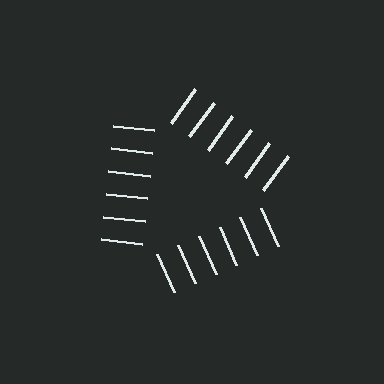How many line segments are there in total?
18 — 6 along each of the 3 edges.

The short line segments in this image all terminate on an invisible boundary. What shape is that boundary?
An illusory triangle — the line segments terminate on its edges but no continuous stroke is drawn.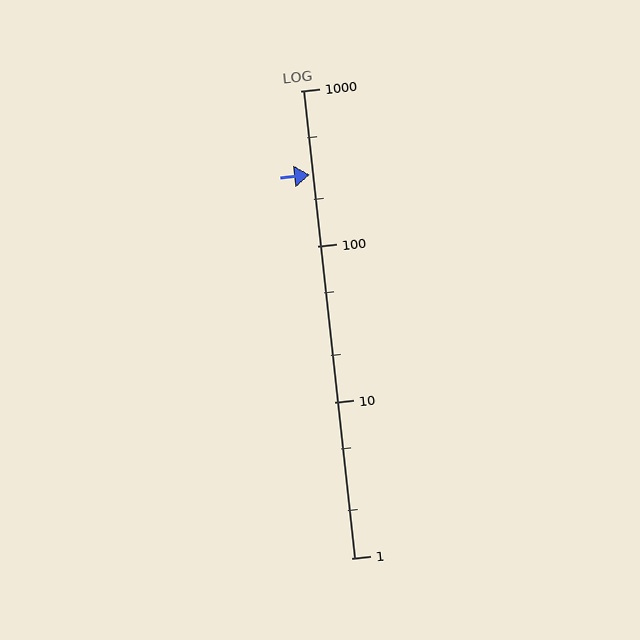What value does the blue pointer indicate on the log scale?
The pointer indicates approximately 290.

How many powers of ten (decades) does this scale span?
The scale spans 3 decades, from 1 to 1000.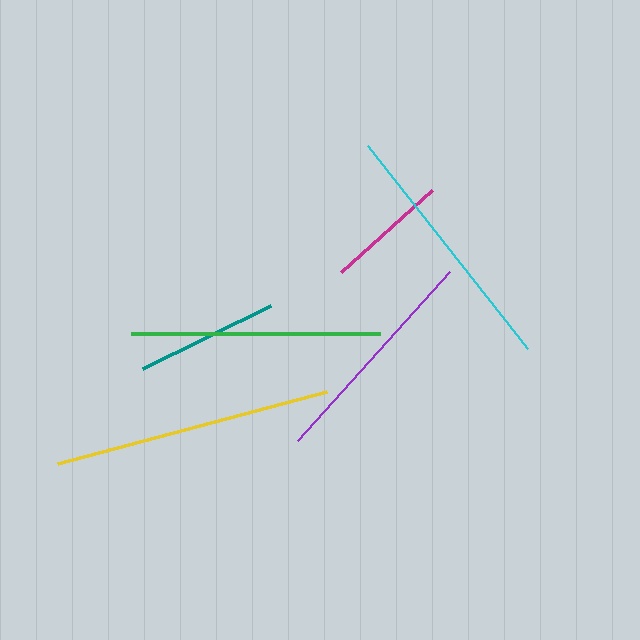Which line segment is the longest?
The yellow line is the longest at approximately 278 pixels.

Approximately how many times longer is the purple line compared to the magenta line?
The purple line is approximately 1.9 times the length of the magenta line.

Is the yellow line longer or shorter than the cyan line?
The yellow line is longer than the cyan line.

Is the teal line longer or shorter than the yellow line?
The yellow line is longer than the teal line.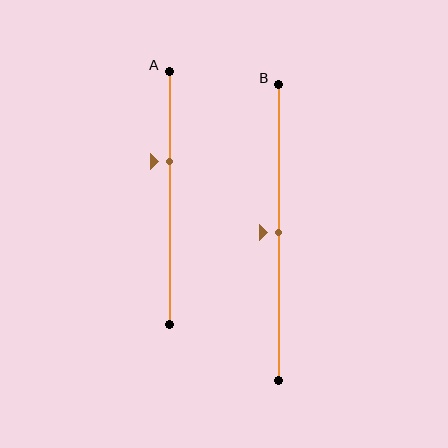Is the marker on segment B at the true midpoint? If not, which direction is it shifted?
Yes, the marker on segment B is at the true midpoint.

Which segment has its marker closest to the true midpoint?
Segment B has its marker closest to the true midpoint.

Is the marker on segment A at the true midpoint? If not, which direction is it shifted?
No, the marker on segment A is shifted upward by about 14% of the segment length.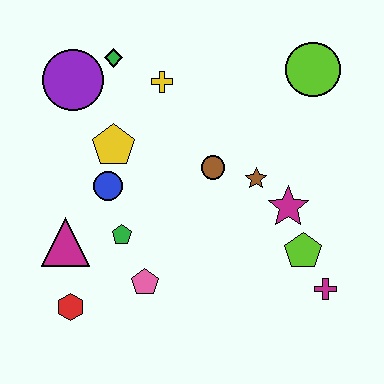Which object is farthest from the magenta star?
The purple circle is farthest from the magenta star.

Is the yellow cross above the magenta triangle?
Yes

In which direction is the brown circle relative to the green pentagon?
The brown circle is to the right of the green pentagon.